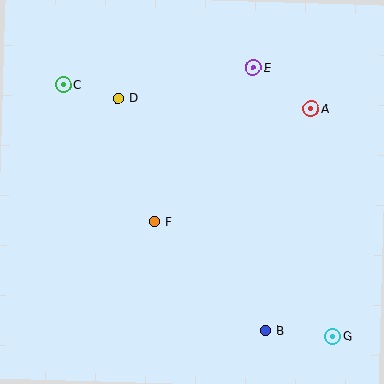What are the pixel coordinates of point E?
Point E is at (253, 68).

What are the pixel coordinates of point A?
Point A is at (311, 109).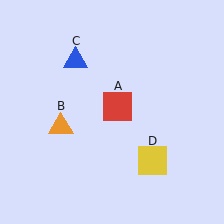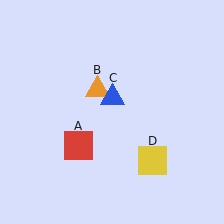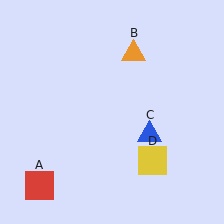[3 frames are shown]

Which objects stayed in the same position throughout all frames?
Yellow square (object D) remained stationary.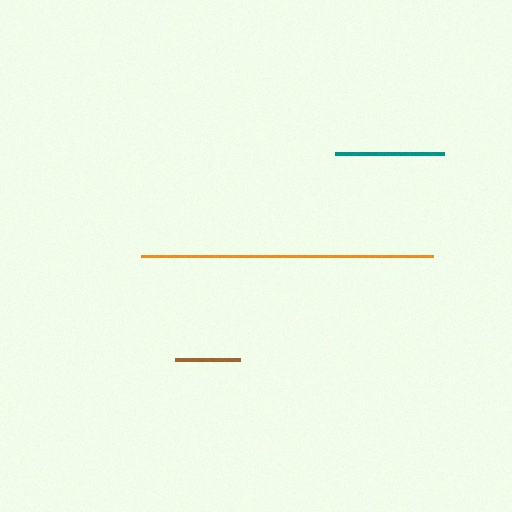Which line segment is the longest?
The orange line is the longest at approximately 292 pixels.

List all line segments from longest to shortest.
From longest to shortest: orange, teal, brown.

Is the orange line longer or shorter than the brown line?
The orange line is longer than the brown line.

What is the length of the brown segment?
The brown segment is approximately 65 pixels long.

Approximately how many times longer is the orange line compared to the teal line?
The orange line is approximately 2.7 times the length of the teal line.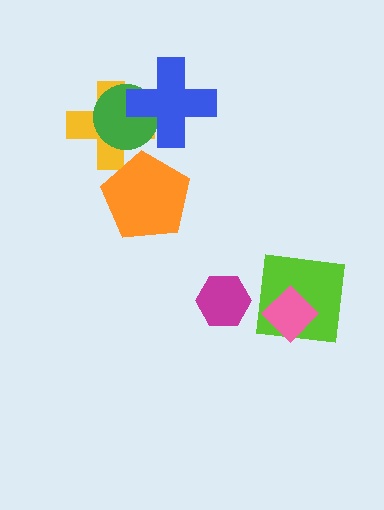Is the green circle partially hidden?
Yes, it is partially covered by another shape.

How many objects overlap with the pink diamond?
1 object overlaps with the pink diamond.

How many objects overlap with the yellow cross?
3 objects overlap with the yellow cross.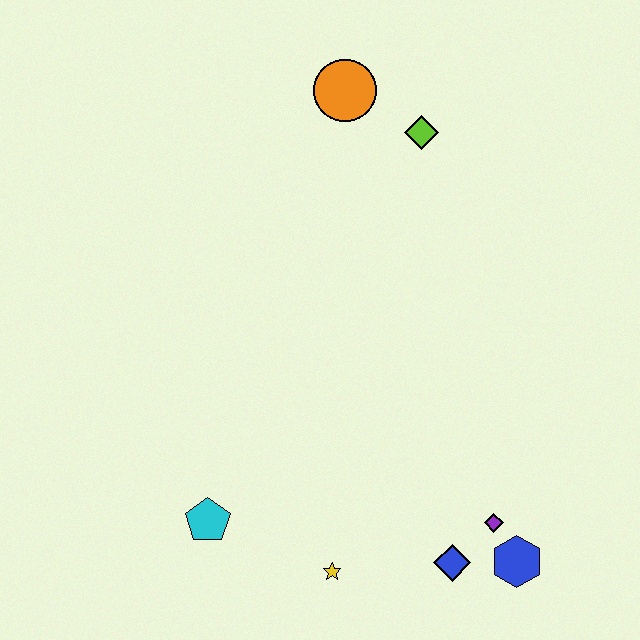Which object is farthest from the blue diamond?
The orange circle is farthest from the blue diamond.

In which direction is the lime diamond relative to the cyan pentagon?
The lime diamond is above the cyan pentagon.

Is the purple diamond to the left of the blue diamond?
No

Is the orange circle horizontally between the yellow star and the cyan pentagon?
No